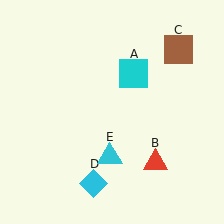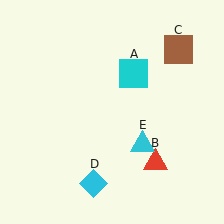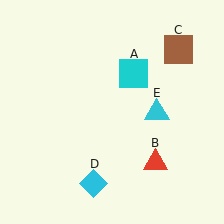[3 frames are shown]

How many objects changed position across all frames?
1 object changed position: cyan triangle (object E).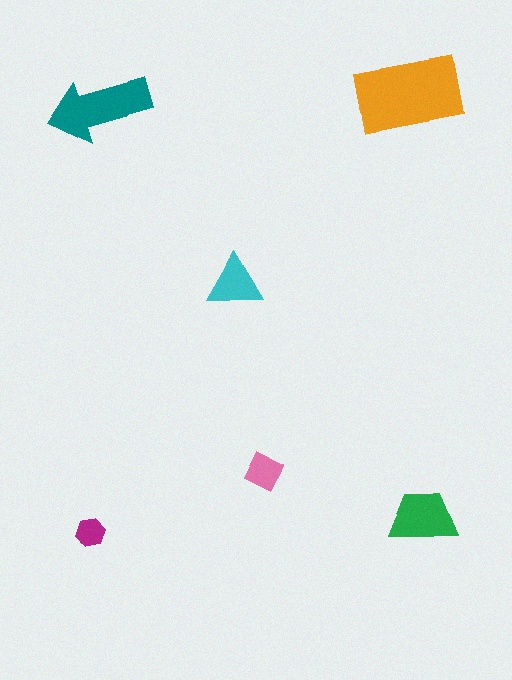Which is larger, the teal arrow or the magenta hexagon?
The teal arrow.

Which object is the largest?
The orange rectangle.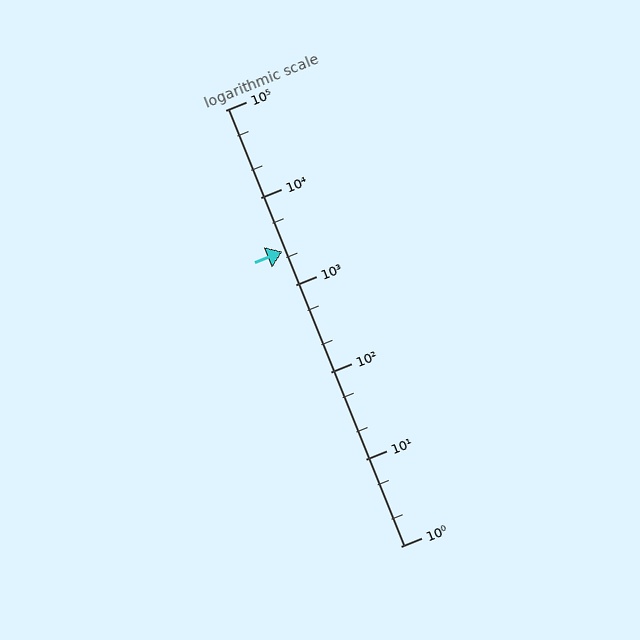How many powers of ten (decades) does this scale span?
The scale spans 5 decades, from 1 to 100000.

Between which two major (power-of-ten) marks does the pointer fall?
The pointer is between 1000 and 10000.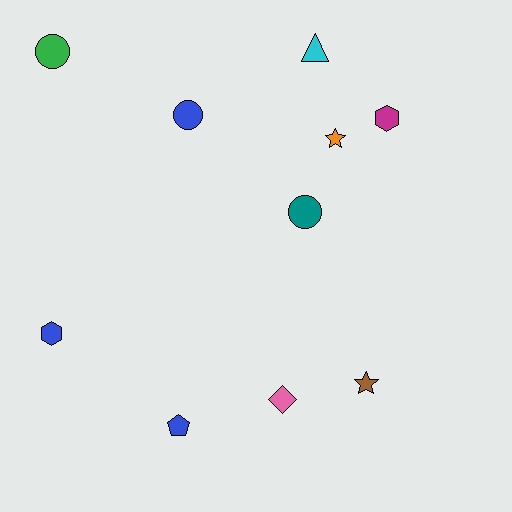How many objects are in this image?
There are 10 objects.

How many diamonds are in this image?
There is 1 diamond.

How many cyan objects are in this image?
There is 1 cyan object.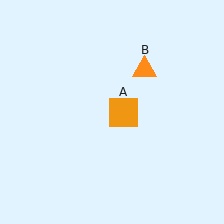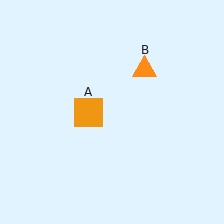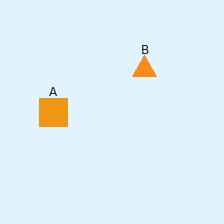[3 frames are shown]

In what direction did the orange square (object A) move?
The orange square (object A) moved left.